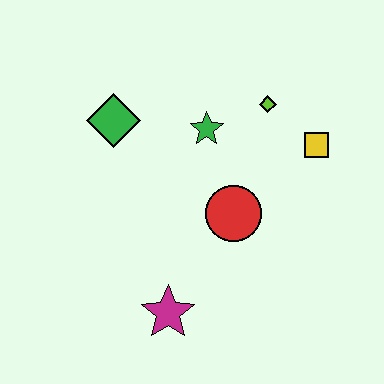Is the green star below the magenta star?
No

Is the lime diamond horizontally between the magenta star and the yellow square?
Yes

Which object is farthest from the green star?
The magenta star is farthest from the green star.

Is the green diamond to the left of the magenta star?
Yes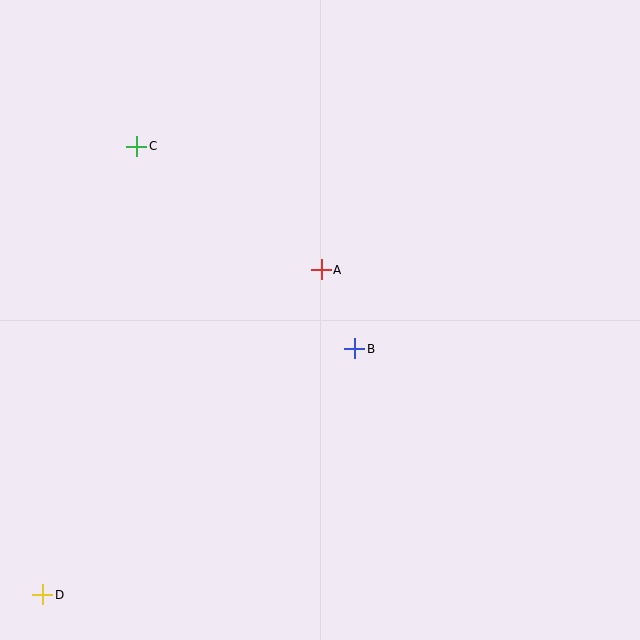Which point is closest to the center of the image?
Point B at (355, 349) is closest to the center.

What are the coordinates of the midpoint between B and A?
The midpoint between B and A is at (338, 309).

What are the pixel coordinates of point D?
Point D is at (43, 595).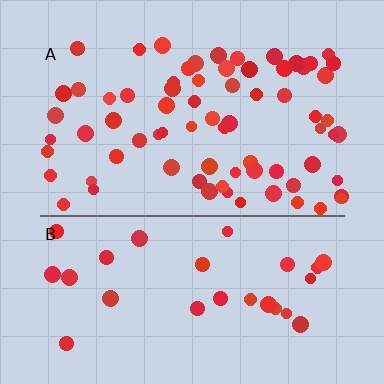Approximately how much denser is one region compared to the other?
Approximately 2.5× — region A over region B.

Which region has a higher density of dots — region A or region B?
A (the top).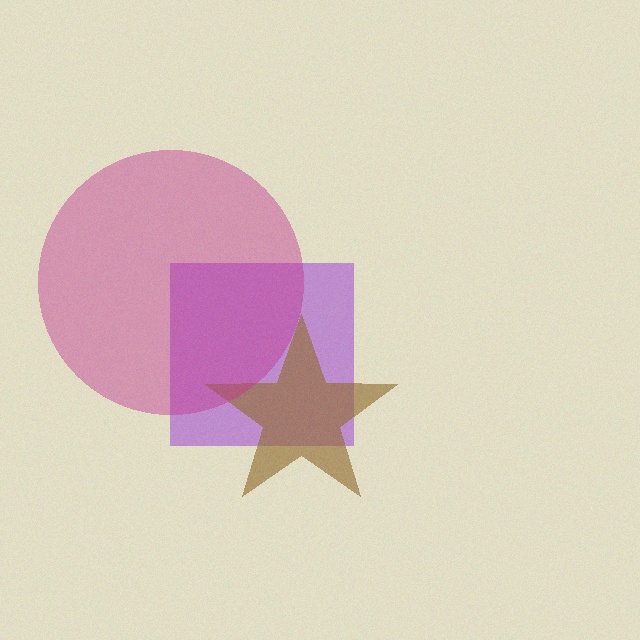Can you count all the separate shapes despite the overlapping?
Yes, there are 3 separate shapes.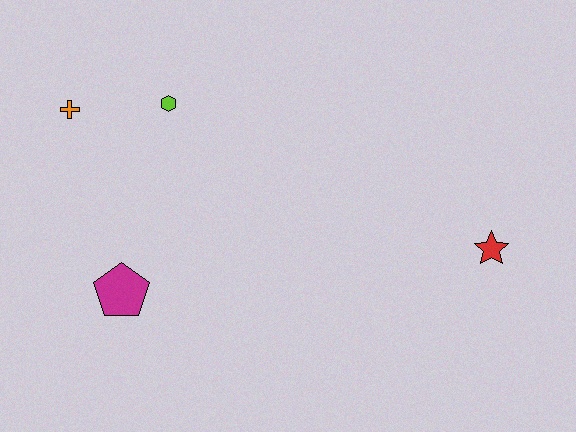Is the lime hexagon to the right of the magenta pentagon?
Yes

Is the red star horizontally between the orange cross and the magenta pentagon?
No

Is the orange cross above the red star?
Yes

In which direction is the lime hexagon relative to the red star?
The lime hexagon is to the left of the red star.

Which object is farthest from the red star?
The orange cross is farthest from the red star.